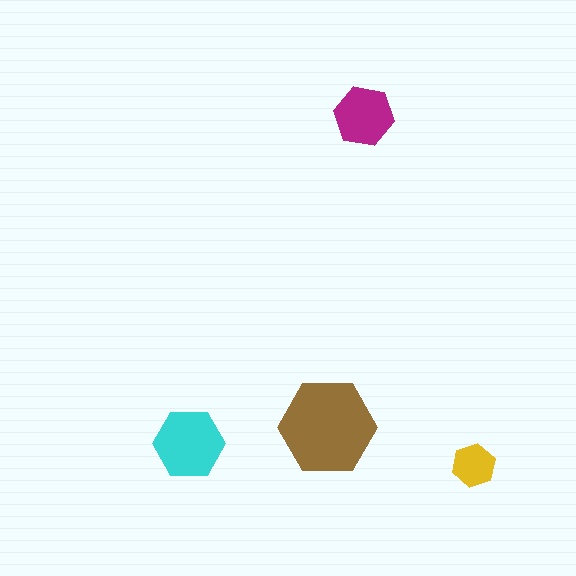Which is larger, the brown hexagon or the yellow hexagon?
The brown one.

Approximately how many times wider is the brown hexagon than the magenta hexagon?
About 1.5 times wider.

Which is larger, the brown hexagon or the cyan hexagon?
The brown one.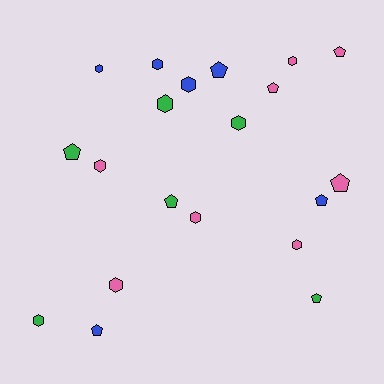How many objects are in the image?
There are 20 objects.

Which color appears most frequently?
Pink, with 8 objects.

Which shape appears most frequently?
Hexagon, with 11 objects.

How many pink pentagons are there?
There are 3 pink pentagons.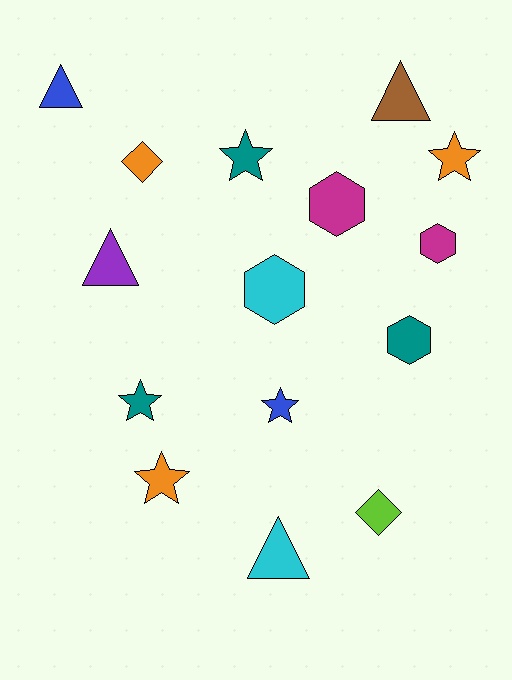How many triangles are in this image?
There are 4 triangles.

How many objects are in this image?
There are 15 objects.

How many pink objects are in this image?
There are no pink objects.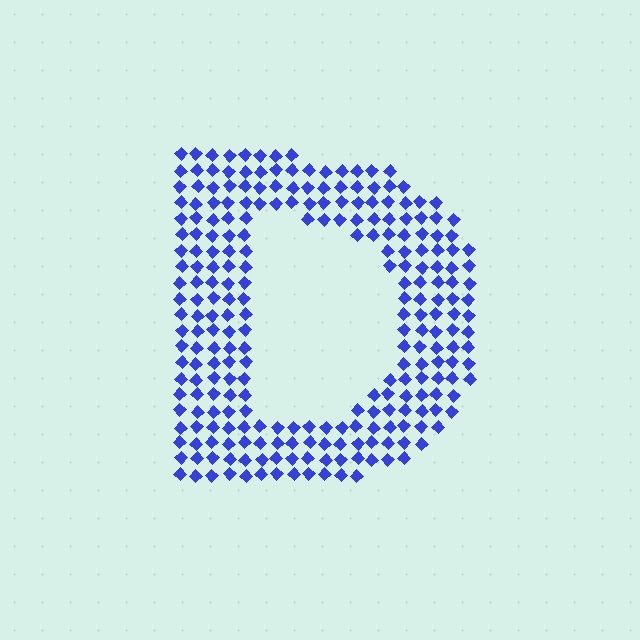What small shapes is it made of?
It is made of small diamonds.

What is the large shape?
The large shape is the letter D.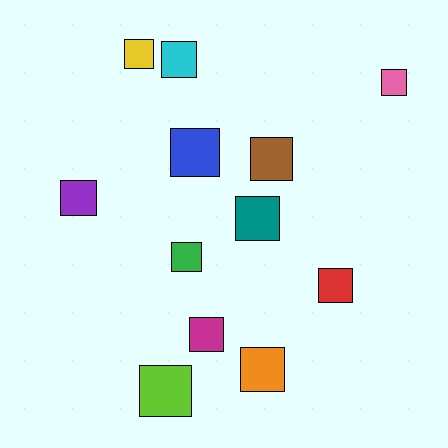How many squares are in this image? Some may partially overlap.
There are 12 squares.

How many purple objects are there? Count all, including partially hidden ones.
There is 1 purple object.